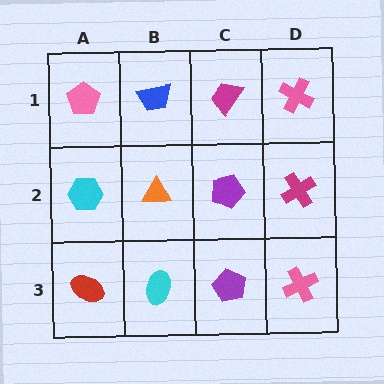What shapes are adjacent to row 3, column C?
A purple pentagon (row 2, column C), a cyan ellipse (row 3, column B), a pink cross (row 3, column D).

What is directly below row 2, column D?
A pink cross.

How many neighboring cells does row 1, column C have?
3.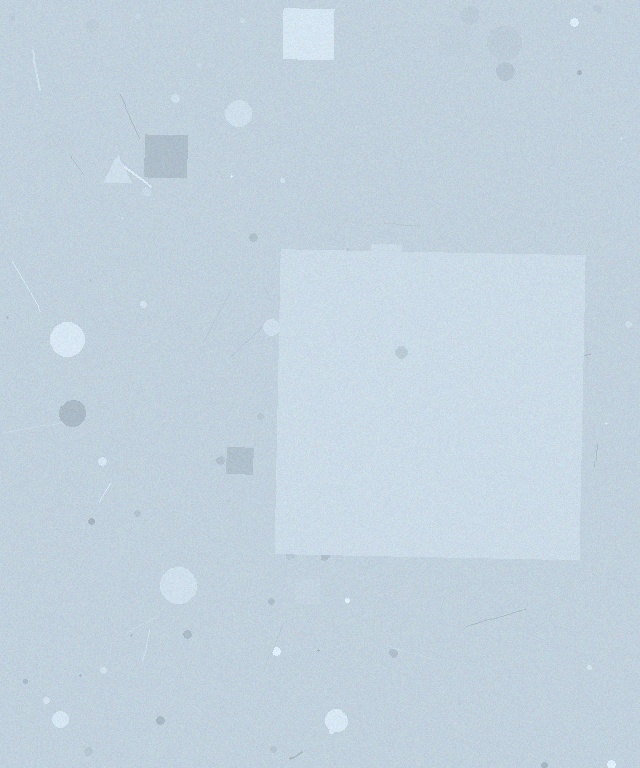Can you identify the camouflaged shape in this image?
The camouflaged shape is a square.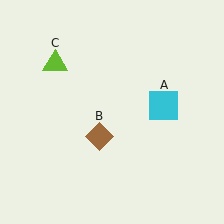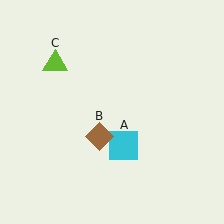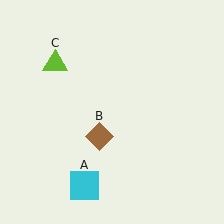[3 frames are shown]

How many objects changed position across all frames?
1 object changed position: cyan square (object A).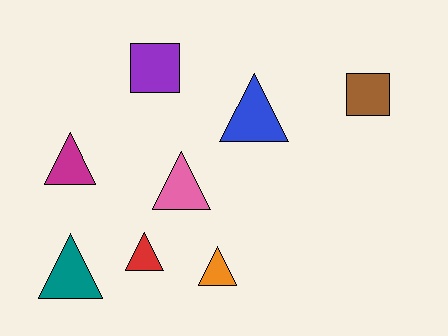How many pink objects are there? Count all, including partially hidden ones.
There is 1 pink object.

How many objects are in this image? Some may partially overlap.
There are 8 objects.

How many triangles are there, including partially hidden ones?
There are 6 triangles.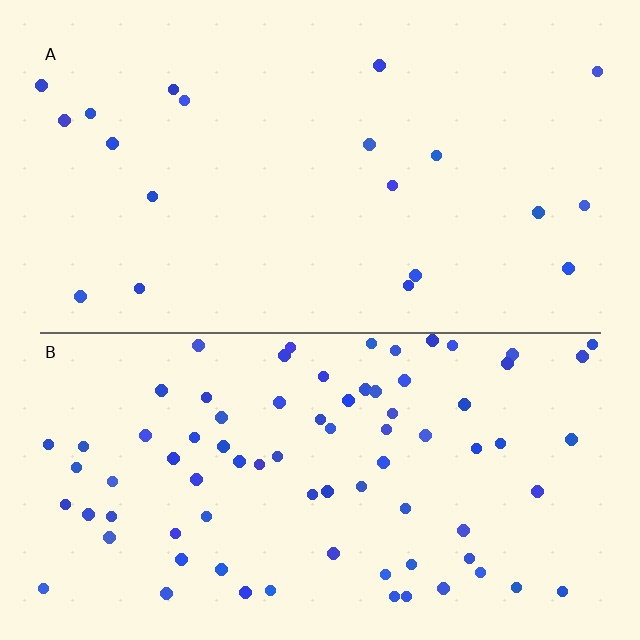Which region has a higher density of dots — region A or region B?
B (the bottom).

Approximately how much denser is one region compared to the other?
Approximately 4.0× — region B over region A.